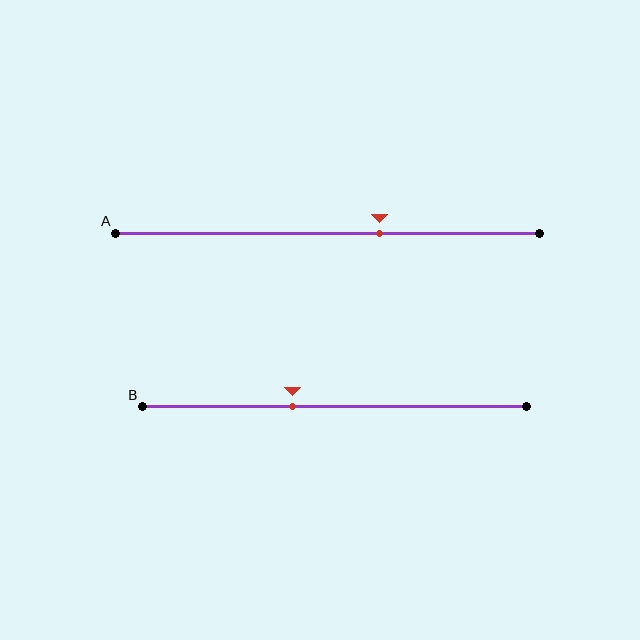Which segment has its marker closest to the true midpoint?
Segment B has its marker closest to the true midpoint.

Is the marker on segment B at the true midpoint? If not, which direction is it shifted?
No, the marker on segment B is shifted to the left by about 11% of the segment length.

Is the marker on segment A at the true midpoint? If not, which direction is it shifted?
No, the marker on segment A is shifted to the right by about 12% of the segment length.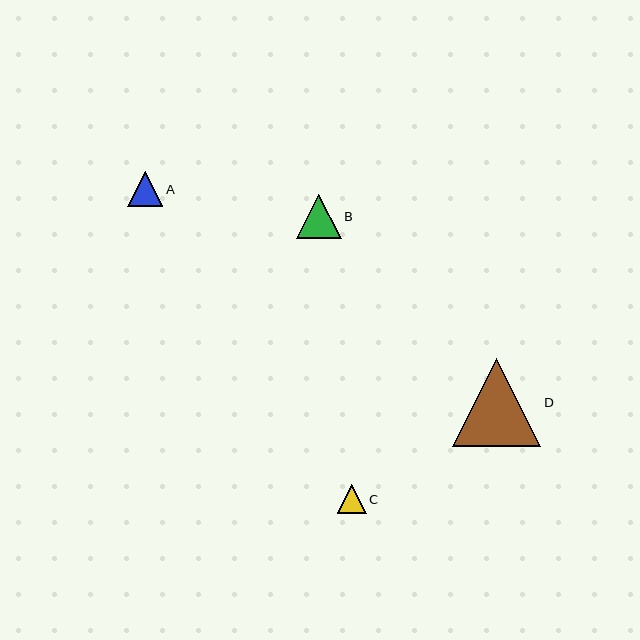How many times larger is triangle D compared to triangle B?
Triangle D is approximately 2.0 times the size of triangle B.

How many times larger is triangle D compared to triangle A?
Triangle D is approximately 2.5 times the size of triangle A.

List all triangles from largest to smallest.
From largest to smallest: D, B, A, C.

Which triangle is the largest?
Triangle D is the largest with a size of approximately 88 pixels.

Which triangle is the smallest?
Triangle C is the smallest with a size of approximately 29 pixels.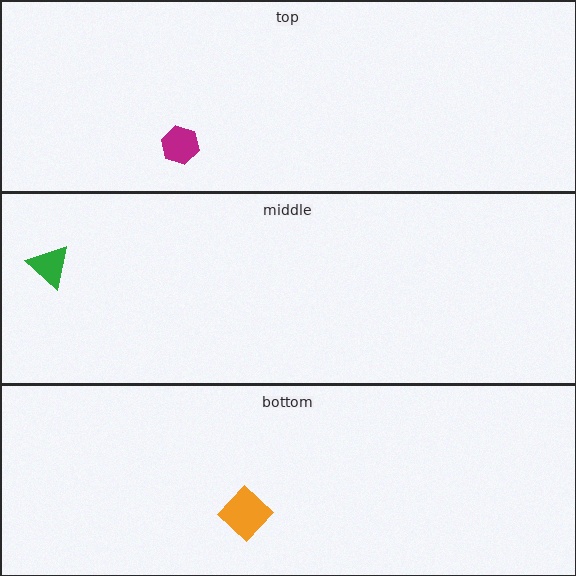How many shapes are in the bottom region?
1.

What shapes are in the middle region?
The green triangle.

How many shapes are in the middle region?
1.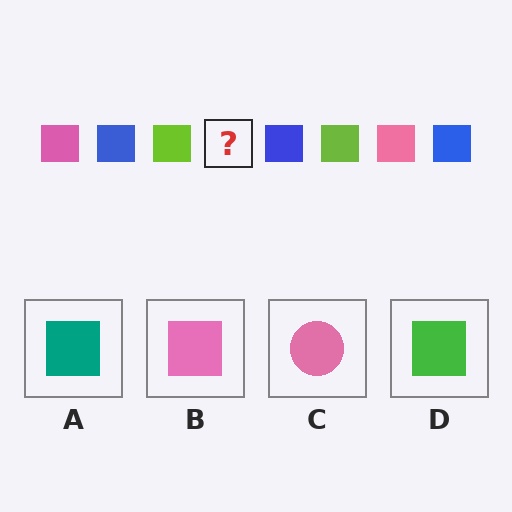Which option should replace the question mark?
Option B.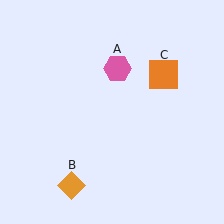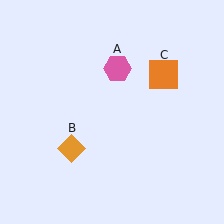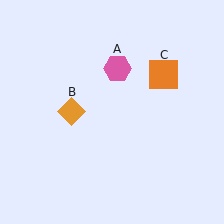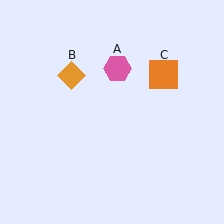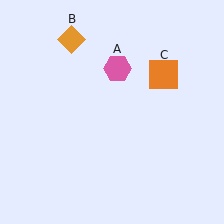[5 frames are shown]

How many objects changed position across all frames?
1 object changed position: orange diamond (object B).